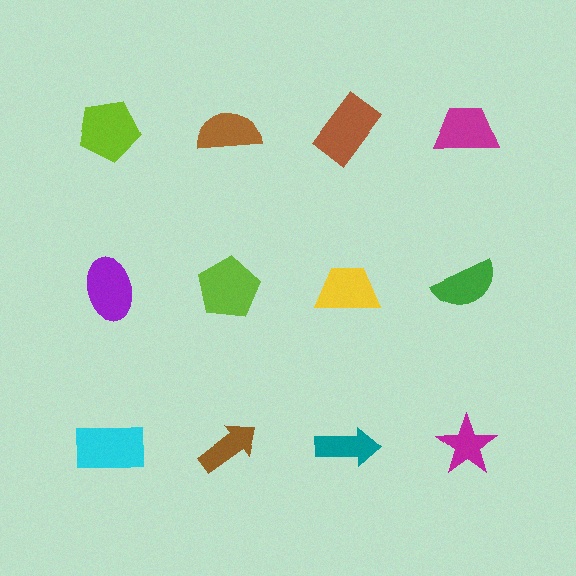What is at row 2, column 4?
A green semicircle.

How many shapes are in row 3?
4 shapes.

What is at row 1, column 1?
A lime pentagon.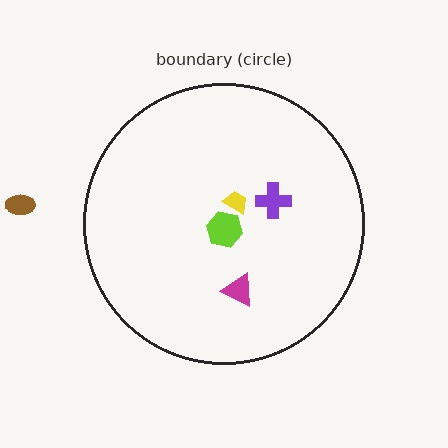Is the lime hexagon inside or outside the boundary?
Inside.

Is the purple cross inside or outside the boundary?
Inside.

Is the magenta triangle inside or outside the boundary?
Inside.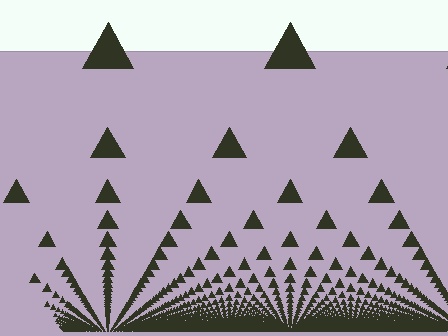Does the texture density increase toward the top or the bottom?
Density increases toward the bottom.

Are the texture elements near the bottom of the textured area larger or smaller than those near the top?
Smaller. The gradient is inverted — elements near the bottom are smaller and denser.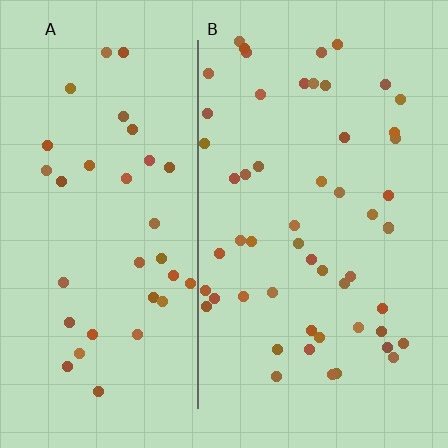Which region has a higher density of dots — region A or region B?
B (the right).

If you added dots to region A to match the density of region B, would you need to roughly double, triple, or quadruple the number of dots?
Approximately double.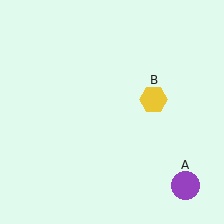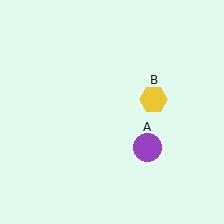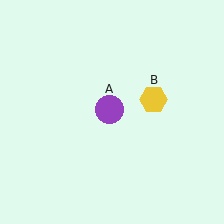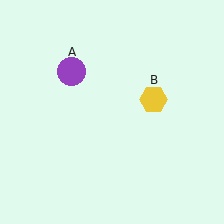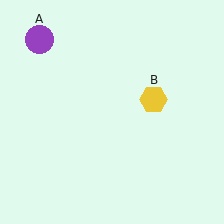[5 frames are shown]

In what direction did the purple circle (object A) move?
The purple circle (object A) moved up and to the left.